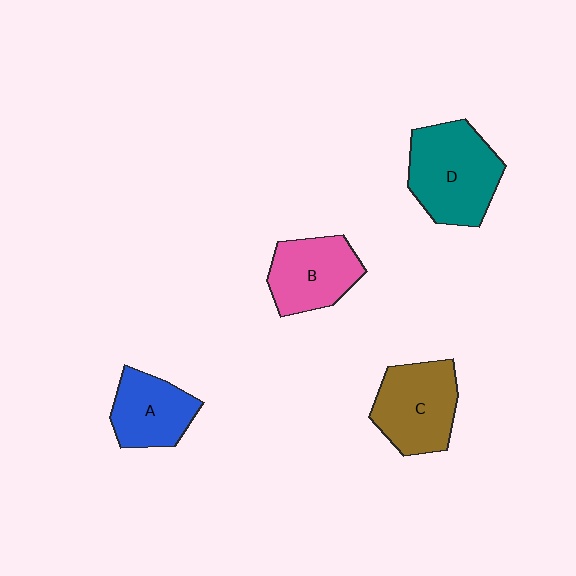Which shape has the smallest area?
Shape A (blue).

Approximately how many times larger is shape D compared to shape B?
Approximately 1.3 times.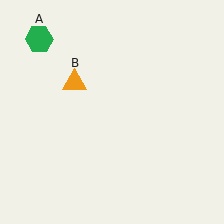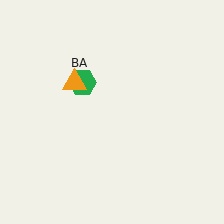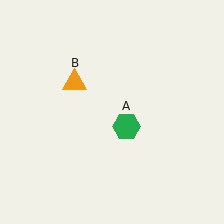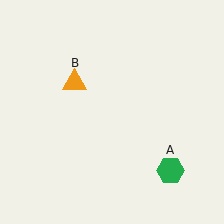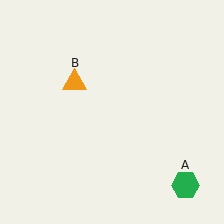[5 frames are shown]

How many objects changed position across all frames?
1 object changed position: green hexagon (object A).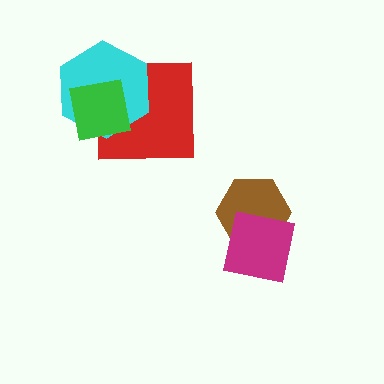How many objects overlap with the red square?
2 objects overlap with the red square.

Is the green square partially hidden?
No, no other shape covers it.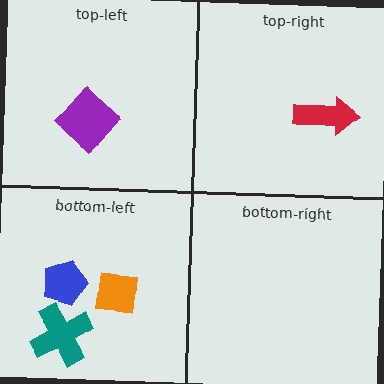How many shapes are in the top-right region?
1.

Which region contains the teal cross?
The bottom-left region.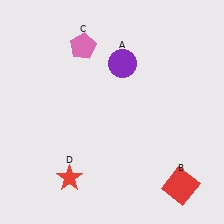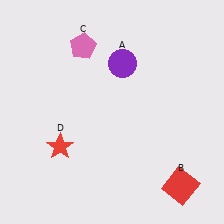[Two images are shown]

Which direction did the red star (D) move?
The red star (D) moved up.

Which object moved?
The red star (D) moved up.